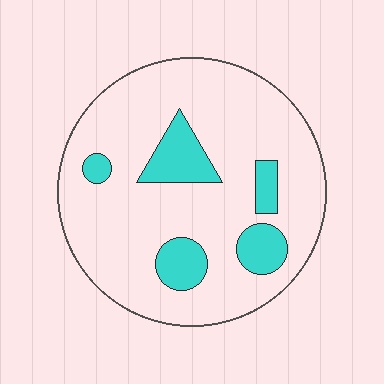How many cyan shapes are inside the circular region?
5.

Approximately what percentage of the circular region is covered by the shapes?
Approximately 15%.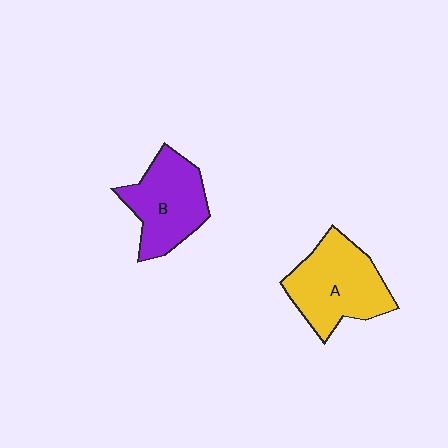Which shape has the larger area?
Shape A (yellow).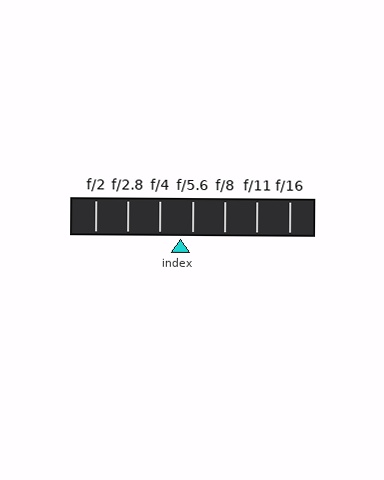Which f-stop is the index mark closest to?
The index mark is closest to f/5.6.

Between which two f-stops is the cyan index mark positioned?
The index mark is between f/4 and f/5.6.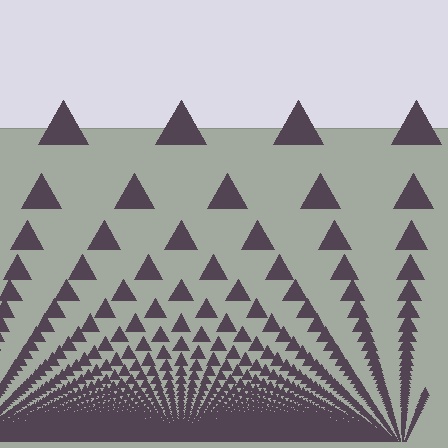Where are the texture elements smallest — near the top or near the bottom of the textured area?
Near the bottom.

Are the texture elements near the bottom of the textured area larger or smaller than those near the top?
Smaller. The gradient is inverted — elements near the bottom are smaller and denser.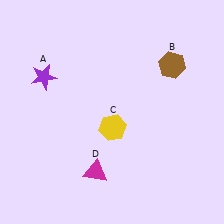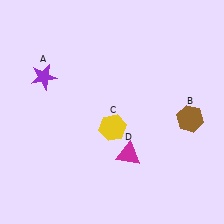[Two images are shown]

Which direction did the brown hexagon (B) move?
The brown hexagon (B) moved down.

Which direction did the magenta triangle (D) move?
The magenta triangle (D) moved right.